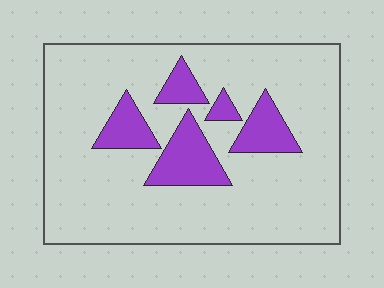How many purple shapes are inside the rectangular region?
5.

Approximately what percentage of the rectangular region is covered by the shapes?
Approximately 15%.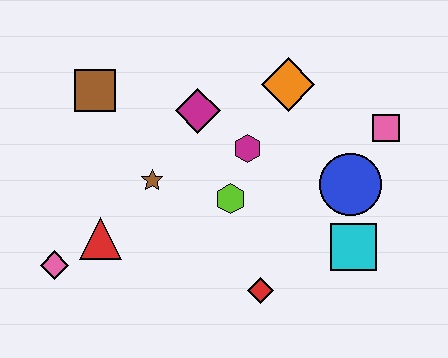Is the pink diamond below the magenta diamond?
Yes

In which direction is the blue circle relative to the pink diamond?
The blue circle is to the right of the pink diamond.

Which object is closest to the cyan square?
The blue circle is closest to the cyan square.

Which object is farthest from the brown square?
The cyan square is farthest from the brown square.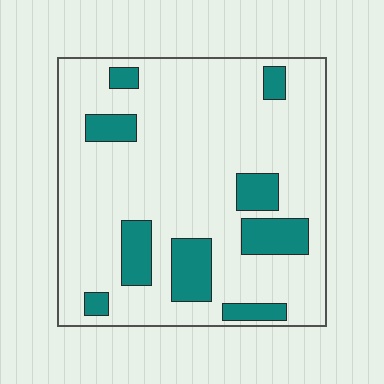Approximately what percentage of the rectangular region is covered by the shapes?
Approximately 20%.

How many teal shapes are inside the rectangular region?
9.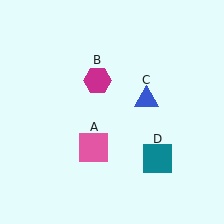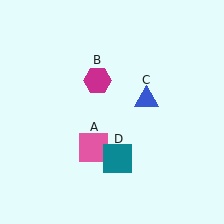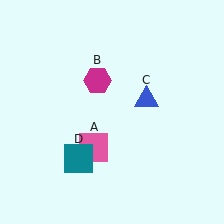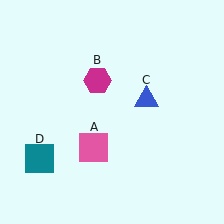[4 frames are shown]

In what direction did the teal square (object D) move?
The teal square (object D) moved left.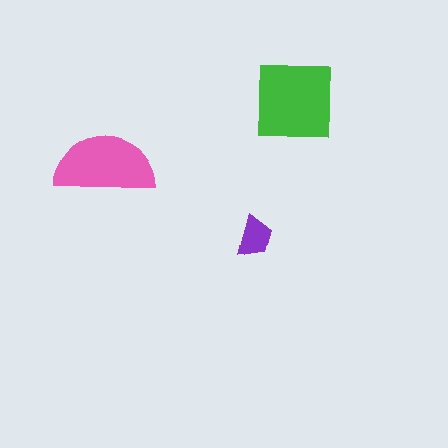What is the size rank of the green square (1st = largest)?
1st.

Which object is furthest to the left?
The pink semicircle is leftmost.